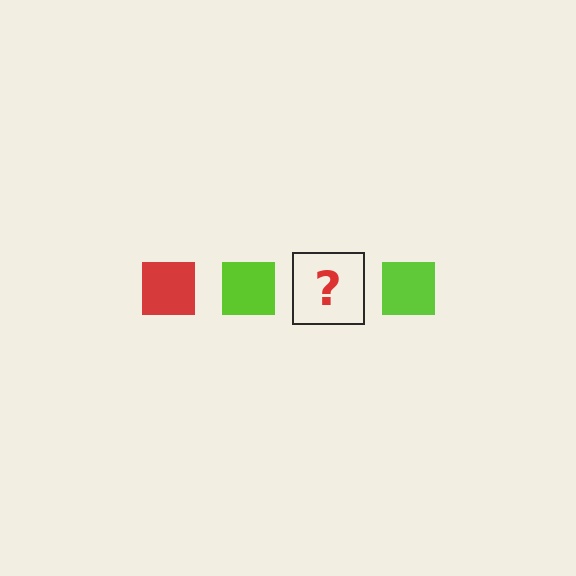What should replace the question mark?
The question mark should be replaced with a red square.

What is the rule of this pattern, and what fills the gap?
The rule is that the pattern cycles through red, lime squares. The gap should be filled with a red square.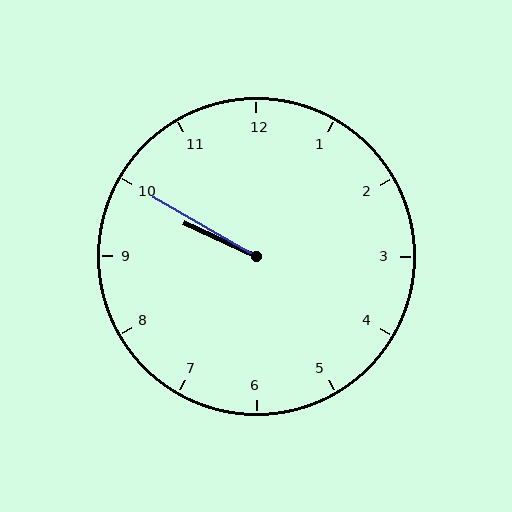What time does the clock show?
9:50.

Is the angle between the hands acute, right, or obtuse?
It is acute.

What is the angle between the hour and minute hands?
Approximately 5 degrees.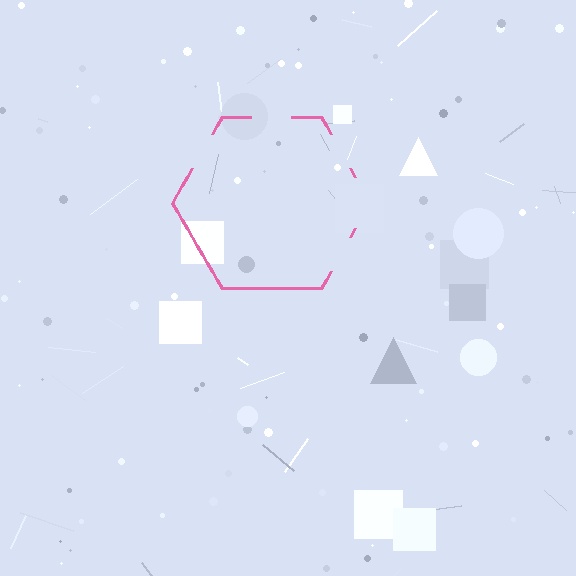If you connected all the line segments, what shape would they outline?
They would outline a hexagon.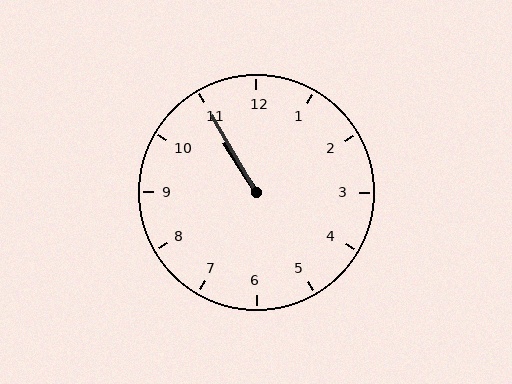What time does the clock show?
10:55.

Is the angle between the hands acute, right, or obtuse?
It is acute.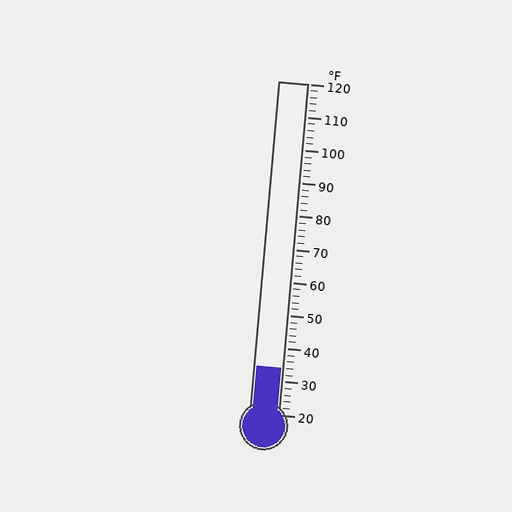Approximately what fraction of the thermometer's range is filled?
The thermometer is filled to approximately 15% of its range.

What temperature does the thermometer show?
The thermometer shows approximately 34°F.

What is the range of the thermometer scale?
The thermometer scale ranges from 20°F to 120°F.